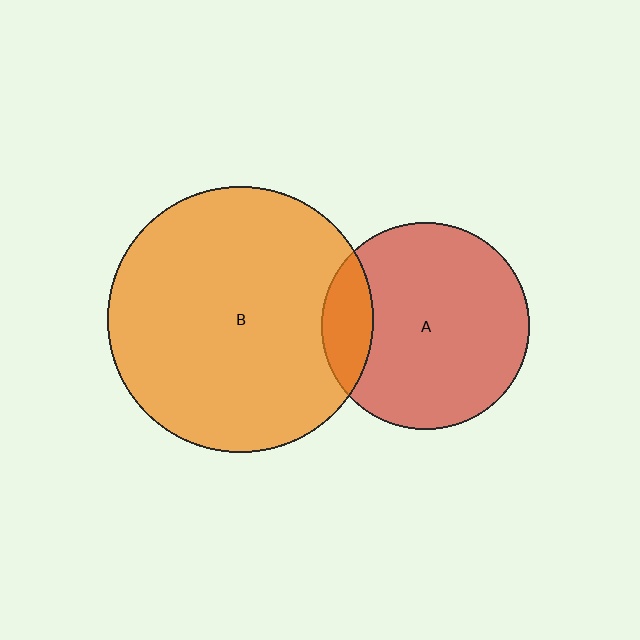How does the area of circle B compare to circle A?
Approximately 1.6 times.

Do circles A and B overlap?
Yes.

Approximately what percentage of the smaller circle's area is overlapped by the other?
Approximately 15%.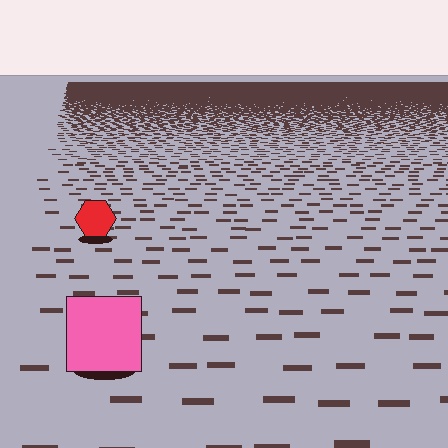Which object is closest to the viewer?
The pink square is closest. The texture marks near it are larger and more spread out.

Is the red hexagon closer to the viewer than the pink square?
No. The pink square is closer — you can tell from the texture gradient: the ground texture is coarser near it.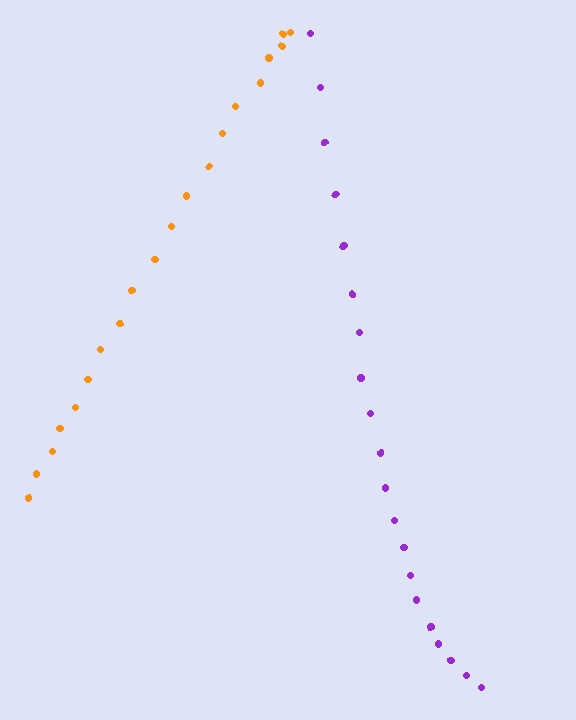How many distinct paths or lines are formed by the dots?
There are 2 distinct paths.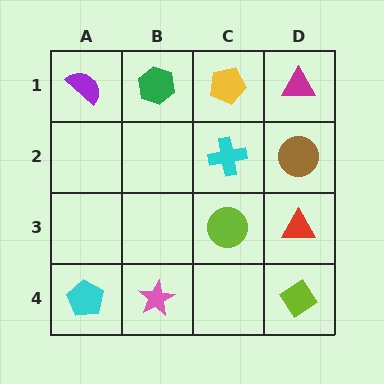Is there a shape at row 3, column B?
No, that cell is empty.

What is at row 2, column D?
A brown circle.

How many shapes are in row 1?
4 shapes.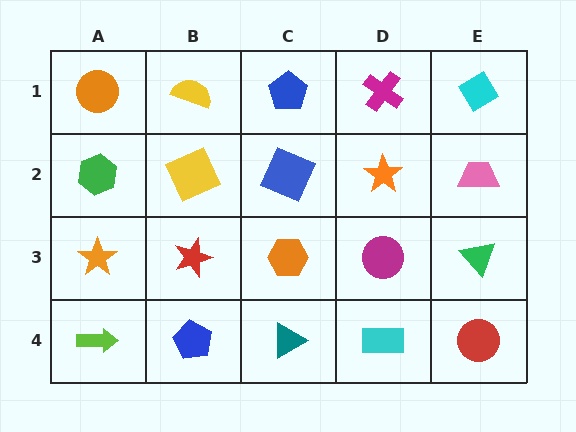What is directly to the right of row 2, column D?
A pink trapezoid.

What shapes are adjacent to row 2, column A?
An orange circle (row 1, column A), an orange star (row 3, column A), a yellow square (row 2, column B).